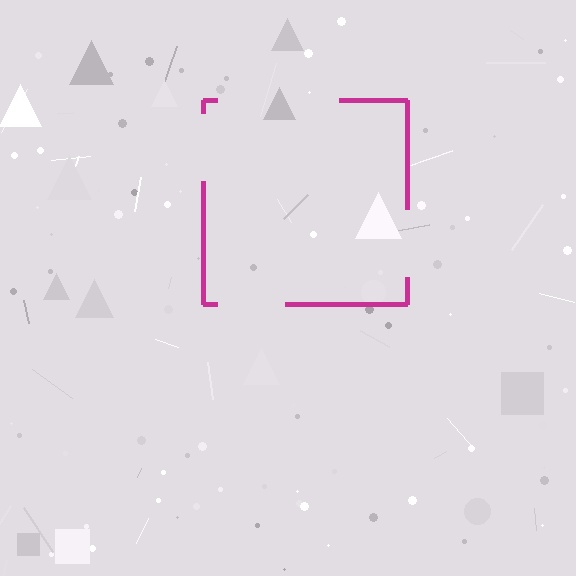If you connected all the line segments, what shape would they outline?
They would outline a square.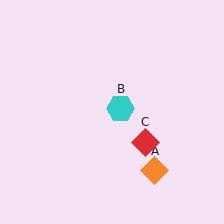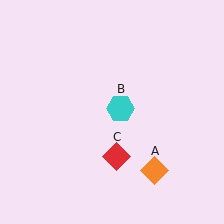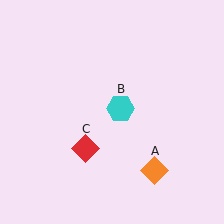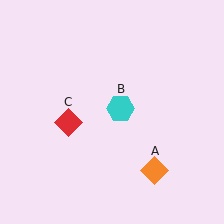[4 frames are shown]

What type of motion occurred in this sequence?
The red diamond (object C) rotated clockwise around the center of the scene.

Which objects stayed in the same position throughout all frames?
Orange diamond (object A) and cyan hexagon (object B) remained stationary.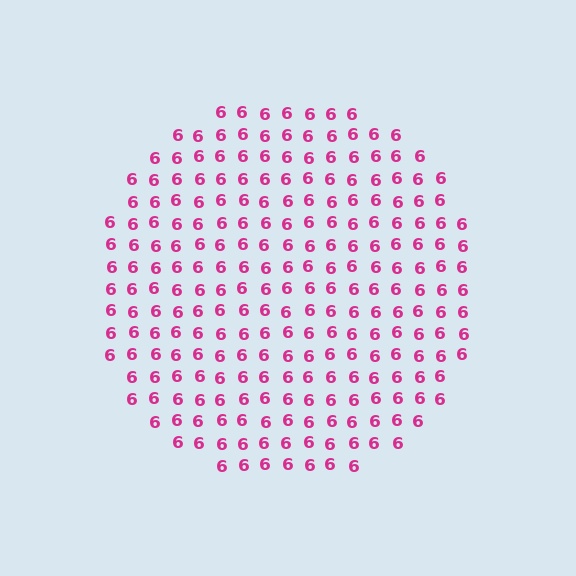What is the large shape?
The large shape is a circle.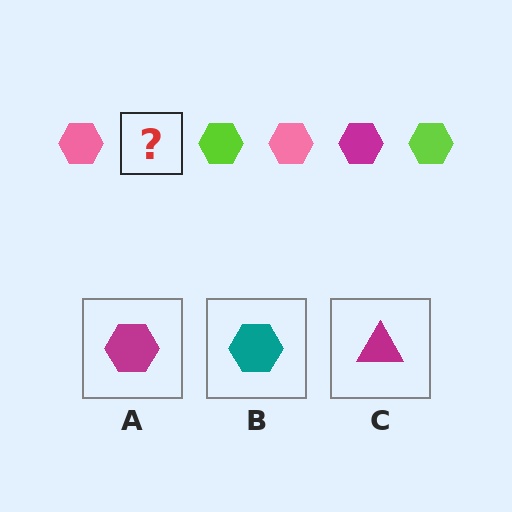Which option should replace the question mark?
Option A.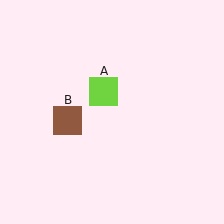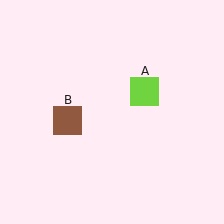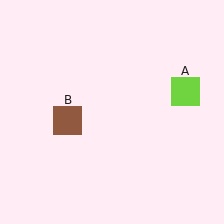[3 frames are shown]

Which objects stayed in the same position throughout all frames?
Brown square (object B) remained stationary.